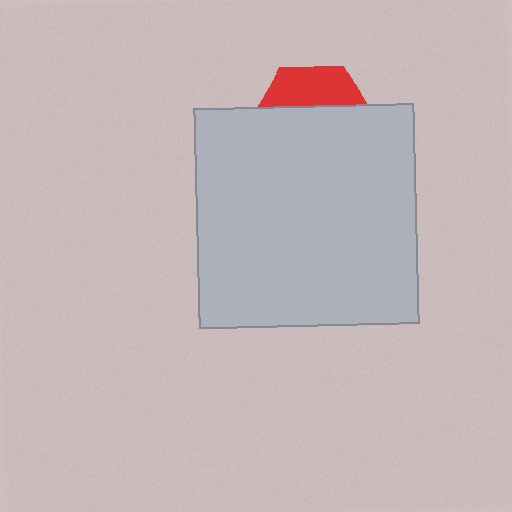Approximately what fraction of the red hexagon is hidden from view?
Roughly 68% of the red hexagon is hidden behind the light gray square.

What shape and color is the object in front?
The object in front is a light gray square.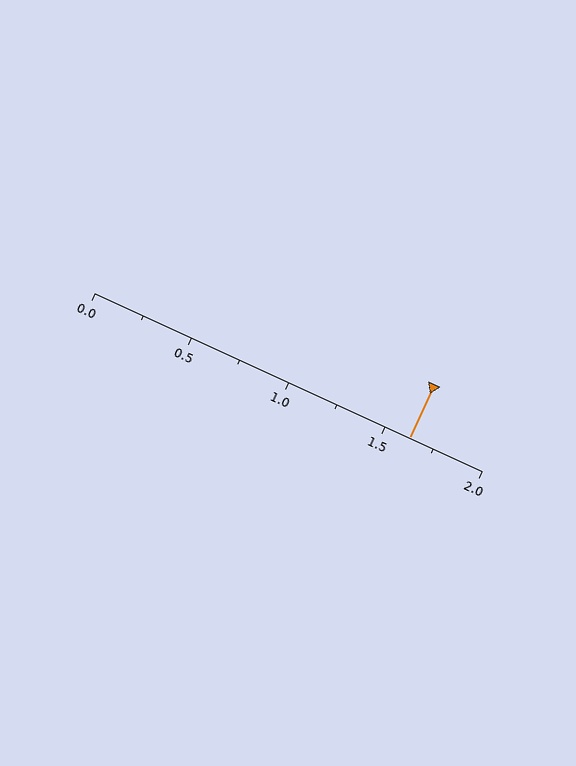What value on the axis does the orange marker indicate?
The marker indicates approximately 1.62.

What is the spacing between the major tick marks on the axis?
The major ticks are spaced 0.5 apart.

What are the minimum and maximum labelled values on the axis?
The axis runs from 0.0 to 2.0.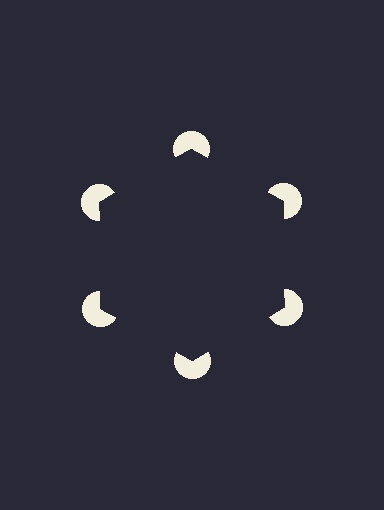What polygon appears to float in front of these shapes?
An illusory hexagon — its edges are inferred from the aligned wedge cuts in the pac-man discs, not physically drawn.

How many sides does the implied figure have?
6 sides.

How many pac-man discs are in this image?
There are 6 — one at each vertex of the illusory hexagon.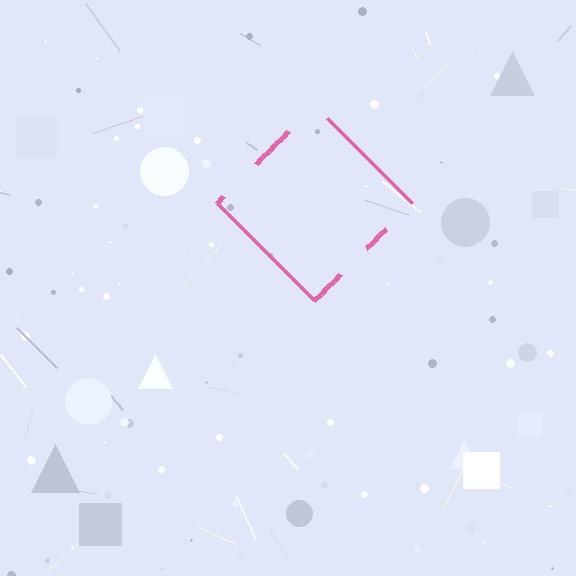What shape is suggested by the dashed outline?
The dashed outline suggests a diamond.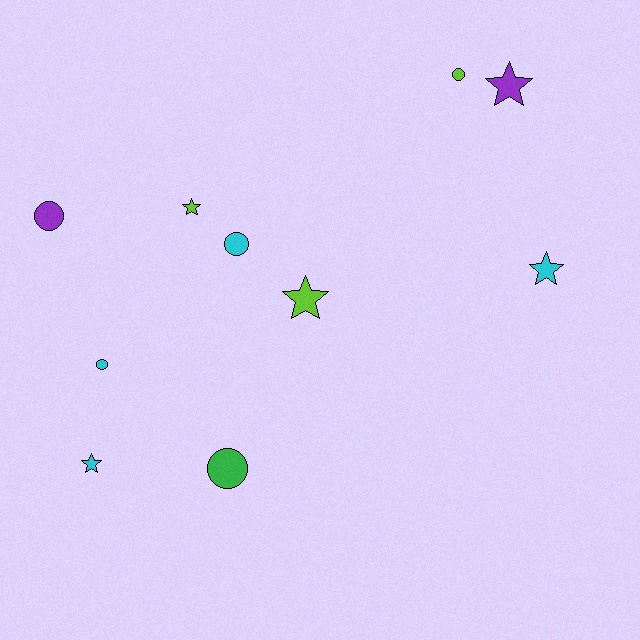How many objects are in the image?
There are 10 objects.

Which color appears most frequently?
Cyan, with 4 objects.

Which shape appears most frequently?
Star, with 5 objects.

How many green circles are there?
There is 1 green circle.